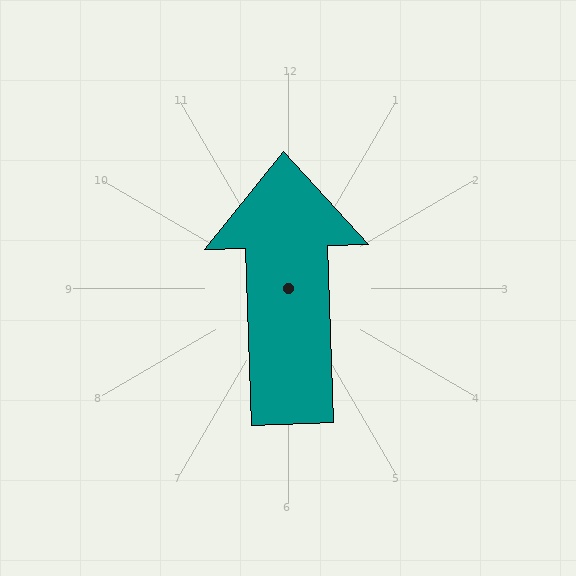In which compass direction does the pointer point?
North.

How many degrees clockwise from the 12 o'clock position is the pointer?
Approximately 358 degrees.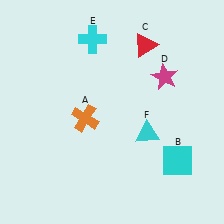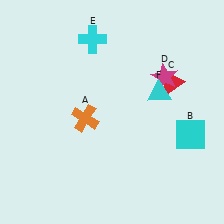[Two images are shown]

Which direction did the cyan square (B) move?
The cyan square (B) moved up.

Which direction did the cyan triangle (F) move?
The cyan triangle (F) moved up.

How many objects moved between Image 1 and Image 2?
3 objects moved between the two images.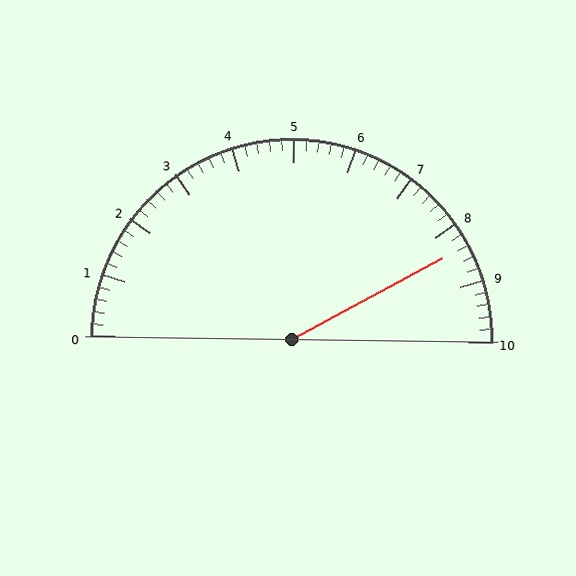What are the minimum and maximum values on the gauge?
The gauge ranges from 0 to 10.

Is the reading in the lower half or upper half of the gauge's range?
The reading is in the upper half of the range (0 to 10).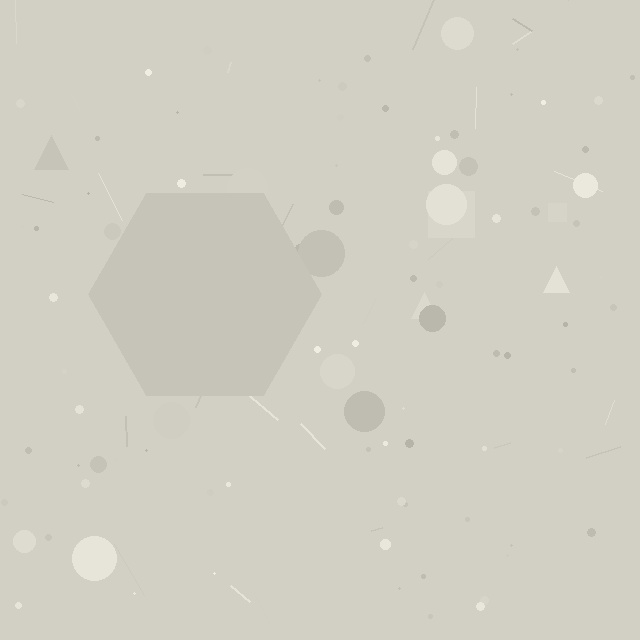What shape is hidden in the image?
A hexagon is hidden in the image.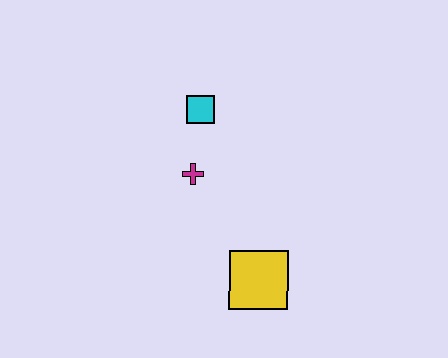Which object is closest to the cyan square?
The magenta cross is closest to the cyan square.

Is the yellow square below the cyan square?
Yes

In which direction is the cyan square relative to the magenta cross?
The cyan square is above the magenta cross.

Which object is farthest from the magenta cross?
The yellow square is farthest from the magenta cross.